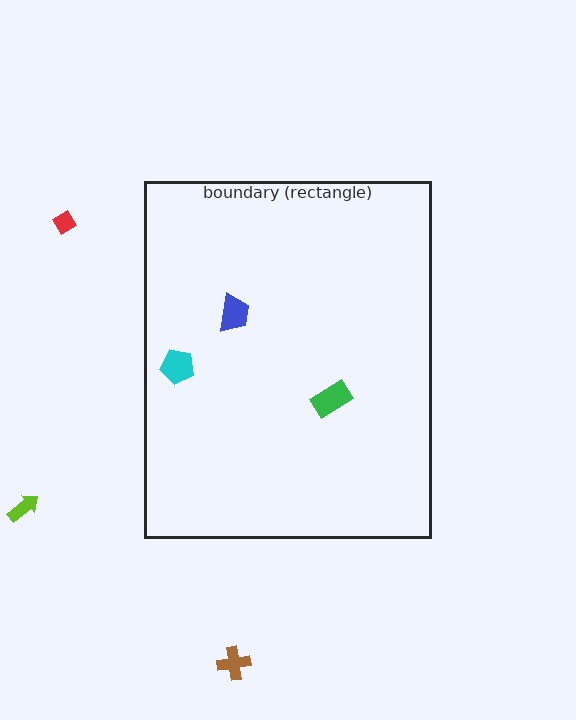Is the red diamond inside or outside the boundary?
Outside.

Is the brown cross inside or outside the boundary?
Outside.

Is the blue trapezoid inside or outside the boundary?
Inside.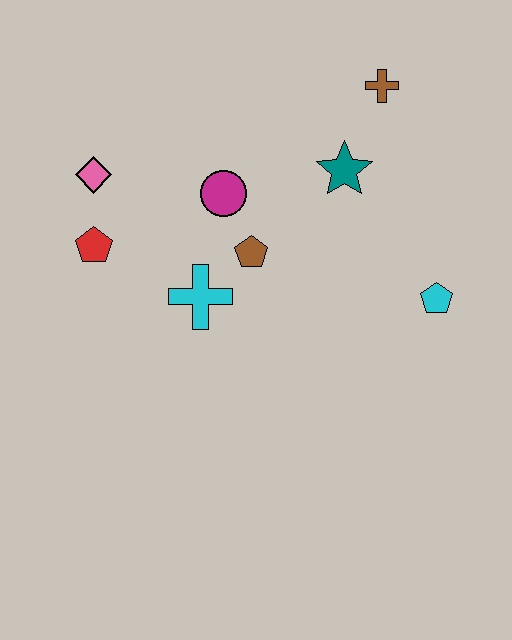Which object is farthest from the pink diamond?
The cyan pentagon is farthest from the pink diamond.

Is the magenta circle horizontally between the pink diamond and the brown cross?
Yes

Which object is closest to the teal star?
The brown cross is closest to the teal star.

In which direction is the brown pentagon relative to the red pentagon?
The brown pentagon is to the right of the red pentagon.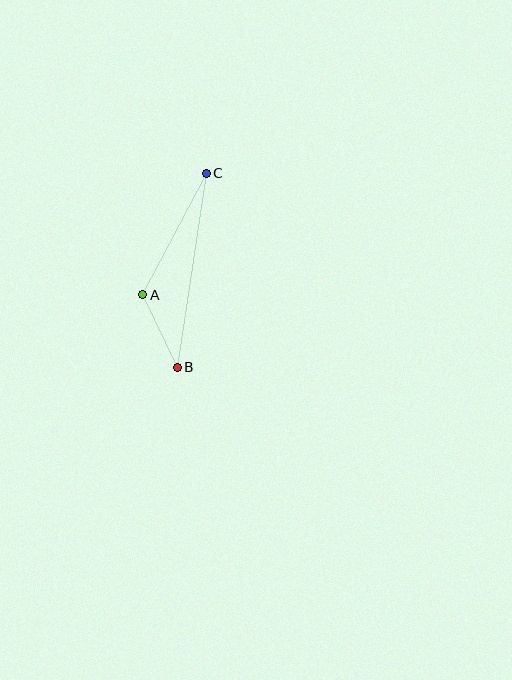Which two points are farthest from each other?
Points B and C are farthest from each other.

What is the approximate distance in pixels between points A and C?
The distance between A and C is approximately 137 pixels.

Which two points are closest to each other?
Points A and B are closest to each other.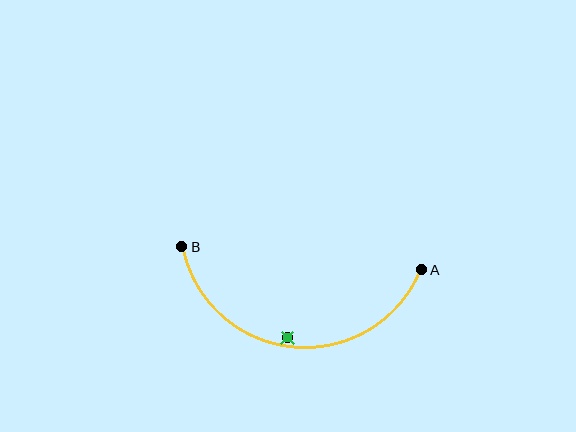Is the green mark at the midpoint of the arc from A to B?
No — the green mark does not lie on the arc at all. It sits slightly inside the curve.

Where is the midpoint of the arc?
The arc midpoint is the point on the curve farthest from the straight line joining A and B. It sits below that line.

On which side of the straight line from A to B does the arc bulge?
The arc bulges below the straight line connecting A and B.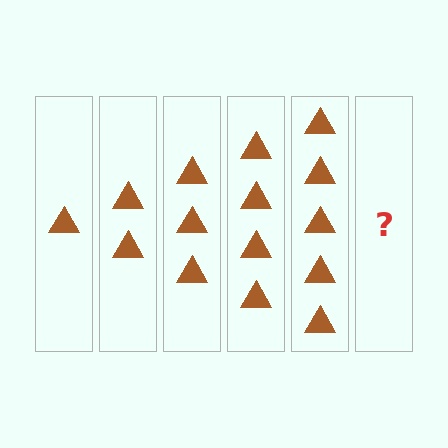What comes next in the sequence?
The next element should be 6 triangles.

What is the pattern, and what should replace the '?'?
The pattern is that each step adds one more triangle. The '?' should be 6 triangles.